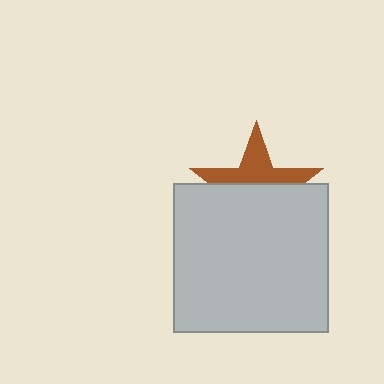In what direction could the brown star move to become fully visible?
The brown star could move up. That would shift it out from behind the light gray rectangle entirely.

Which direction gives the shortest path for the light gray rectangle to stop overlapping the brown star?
Moving down gives the shortest separation.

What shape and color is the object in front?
The object in front is a light gray rectangle.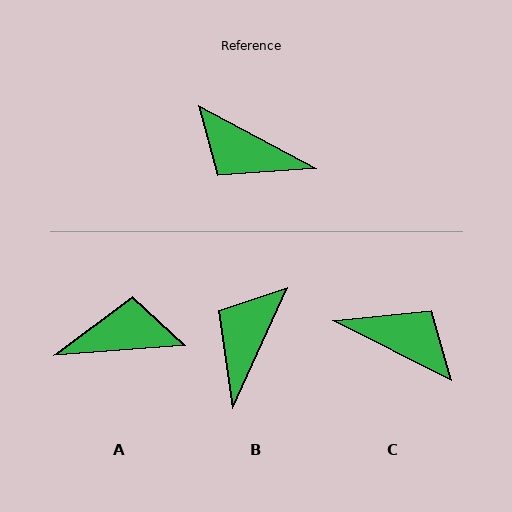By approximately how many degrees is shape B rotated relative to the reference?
Approximately 86 degrees clockwise.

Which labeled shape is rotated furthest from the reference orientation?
C, about 179 degrees away.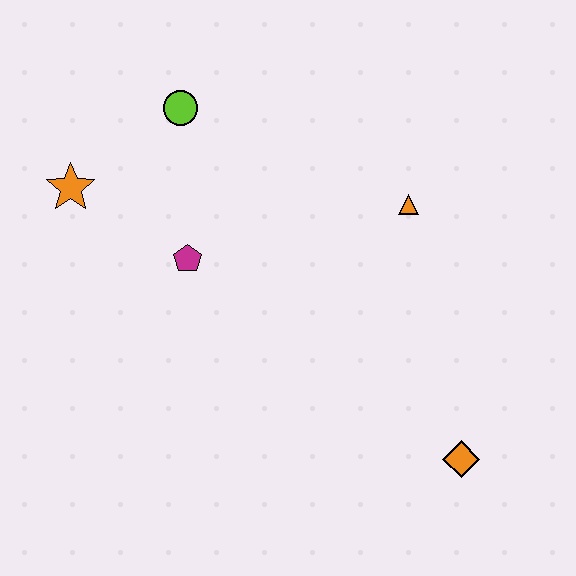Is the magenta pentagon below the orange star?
Yes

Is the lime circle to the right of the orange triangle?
No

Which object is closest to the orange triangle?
The magenta pentagon is closest to the orange triangle.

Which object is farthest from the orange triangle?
The orange star is farthest from the orange triangle.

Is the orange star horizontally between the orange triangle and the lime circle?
No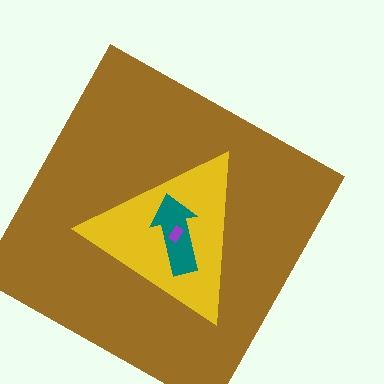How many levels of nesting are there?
4.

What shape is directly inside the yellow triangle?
The teal arrow.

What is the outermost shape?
The brown square.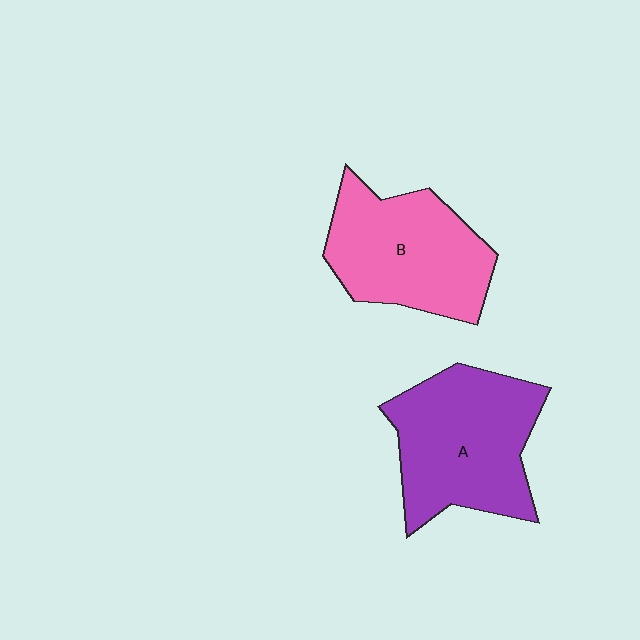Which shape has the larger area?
Shape A (purple).